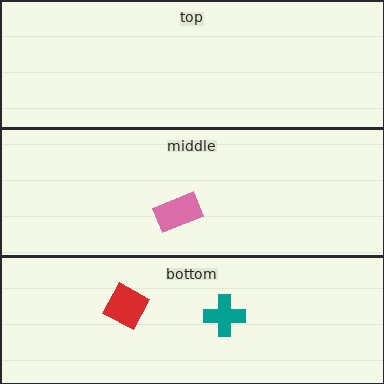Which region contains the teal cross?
The bottom region.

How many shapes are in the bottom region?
2.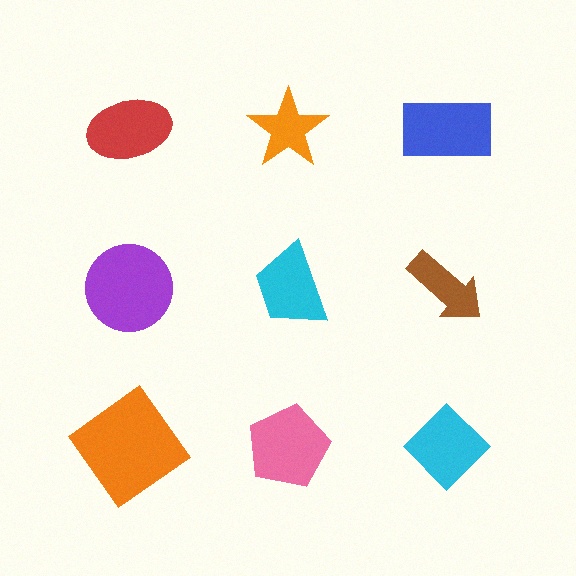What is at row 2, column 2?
A cyan trapezoid.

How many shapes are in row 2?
3 shapes.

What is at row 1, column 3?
A blue rectangle.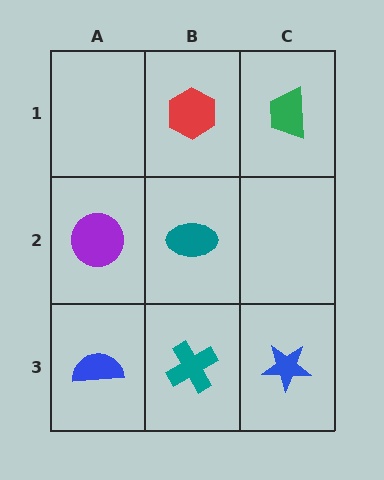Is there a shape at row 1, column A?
No, that cell is empty.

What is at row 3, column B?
A teal cross.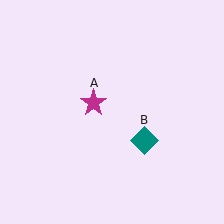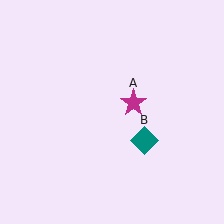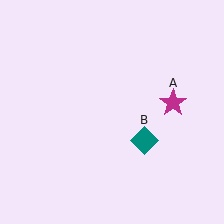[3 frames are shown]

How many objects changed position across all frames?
1 object changed position: magenta star (object A).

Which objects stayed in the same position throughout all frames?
Teal diamond (object B) remained stationary.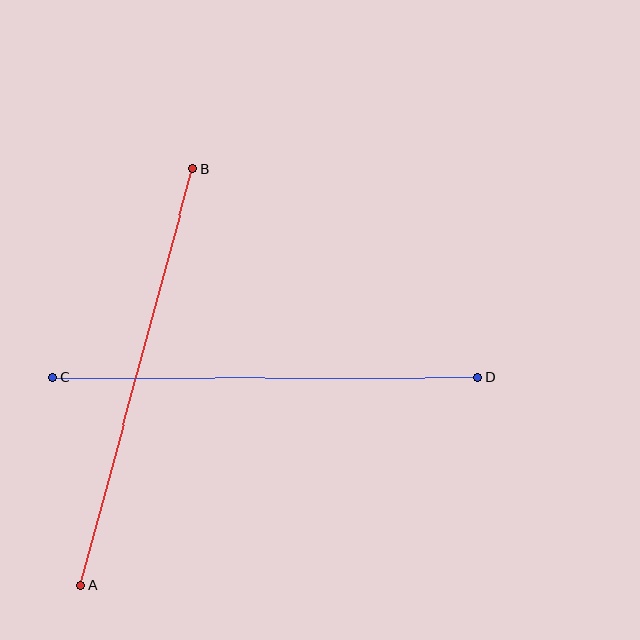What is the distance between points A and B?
The distance is approximately 432 pixels.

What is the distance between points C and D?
The distance is approximately 425 pixels.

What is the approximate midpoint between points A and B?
The midpoint is at approximately (137, 377) pixels.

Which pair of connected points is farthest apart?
Points A and B are farthest apart.